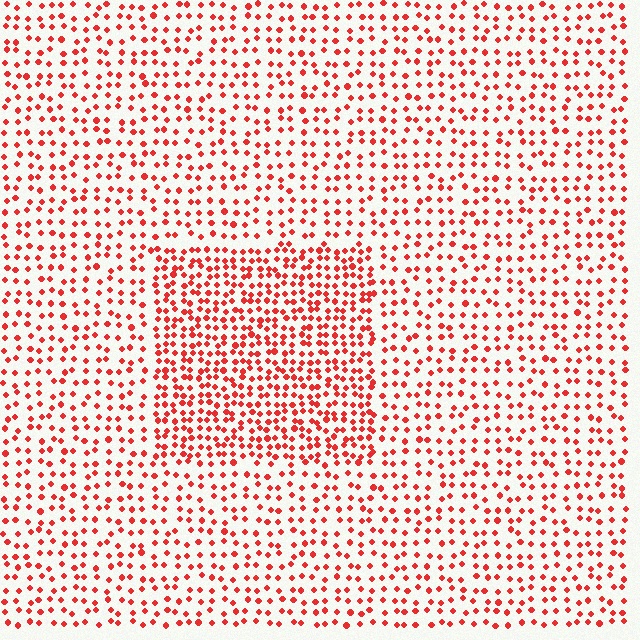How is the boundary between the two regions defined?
The boundary is defined by a change in element density (approximately 1.8x ratio). All elements are the same color, size, and shape.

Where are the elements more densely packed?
The elements are more densely packed inside the rectangle boundary.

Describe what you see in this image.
The image contains small red elements arranged at two different densities. A rectangle-shaped region is visible where the elements are more densely packed than the surrounding area.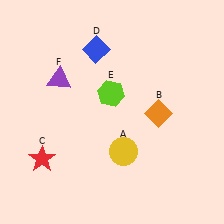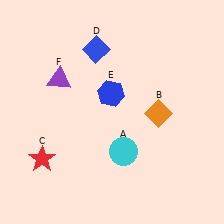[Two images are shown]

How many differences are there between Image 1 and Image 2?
There are 2 differences between the two images.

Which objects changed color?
A changed from yellow to cyan. E changed from lime to blue.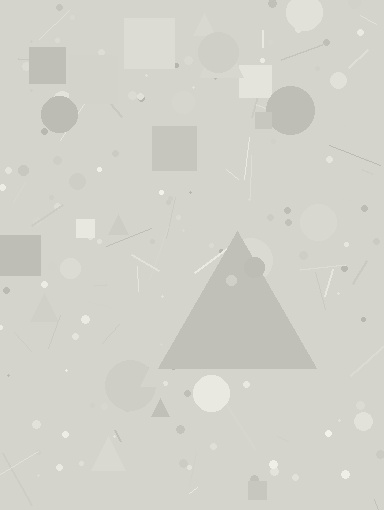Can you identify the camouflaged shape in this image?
The camouflaged shape is a triangle.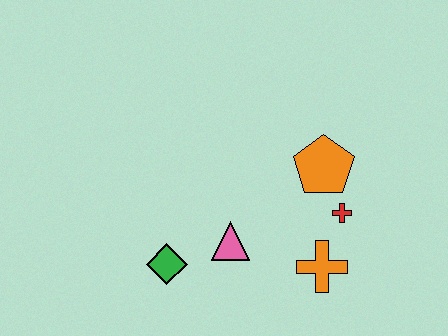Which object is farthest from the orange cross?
The green diamond is farthest from the orange cross.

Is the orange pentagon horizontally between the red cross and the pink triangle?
Yes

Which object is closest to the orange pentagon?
The red cross is closest to the orange pentagon.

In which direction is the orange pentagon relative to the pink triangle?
The orange pentagon is to the right of the pink triangle.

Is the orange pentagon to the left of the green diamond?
No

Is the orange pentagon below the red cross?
No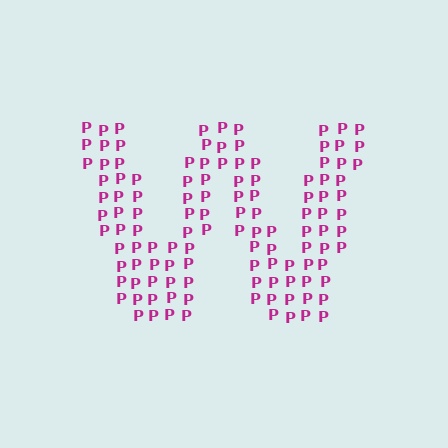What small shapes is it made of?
It is made of small letter P's.